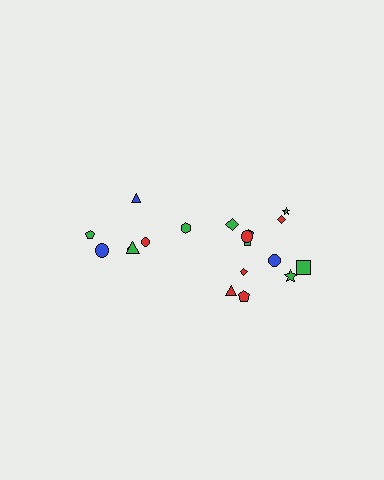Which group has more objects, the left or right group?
The right group.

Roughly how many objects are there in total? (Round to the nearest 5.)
Roughly 20 objects in total.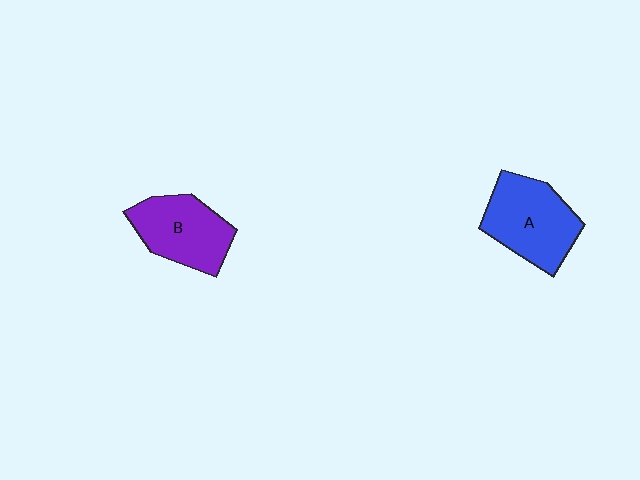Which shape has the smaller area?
Shape B (purple).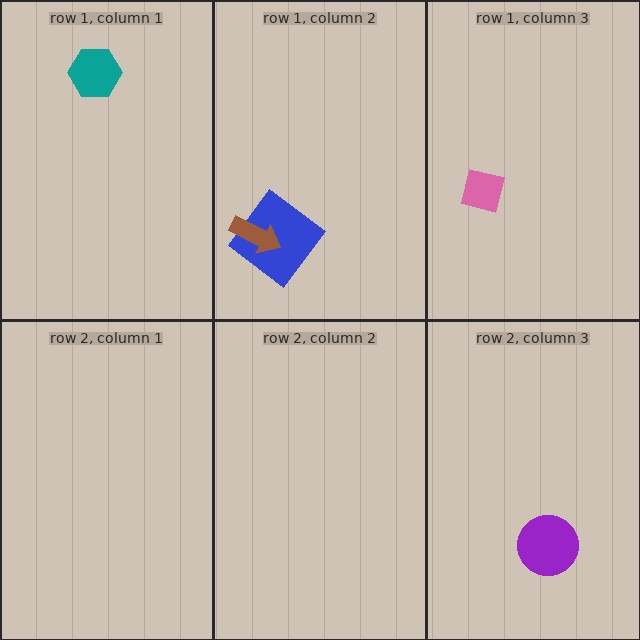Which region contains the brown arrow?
The row 1, column 2 region.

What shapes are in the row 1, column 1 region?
The teal hexagon.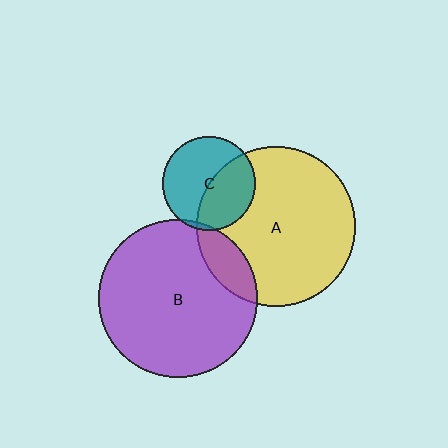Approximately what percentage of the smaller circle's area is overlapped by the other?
Approximately 5%.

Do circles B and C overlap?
Yes.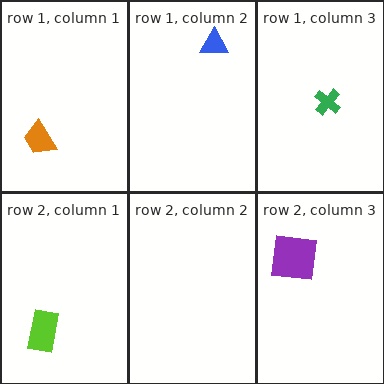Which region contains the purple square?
The row 2, column 3 region.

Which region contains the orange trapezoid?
The row 1, column 1 region.